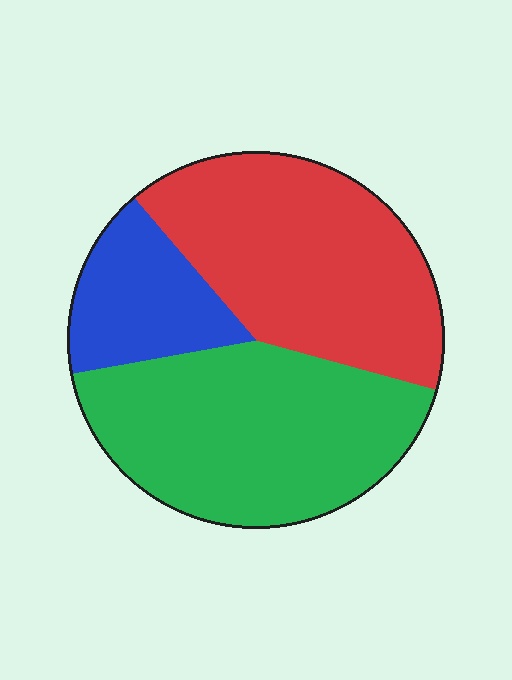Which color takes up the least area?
Blue, at roughly 15%.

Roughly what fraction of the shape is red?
Red takes up about two fifths (2/5) of the shape.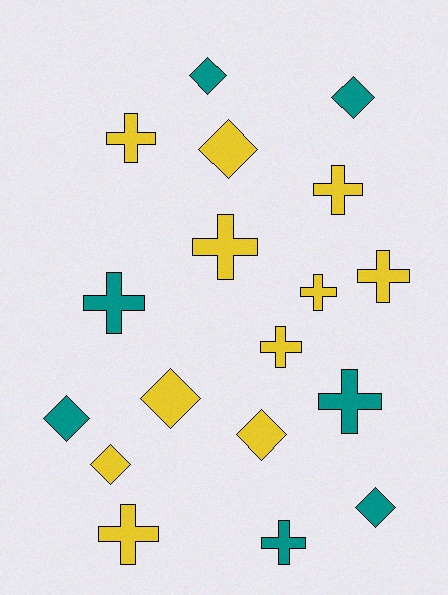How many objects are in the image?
There are 18 objects.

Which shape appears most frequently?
Cross, with 10 objects.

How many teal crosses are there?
There are 3 teal crosses.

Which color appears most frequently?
Yellow, with 11 objects.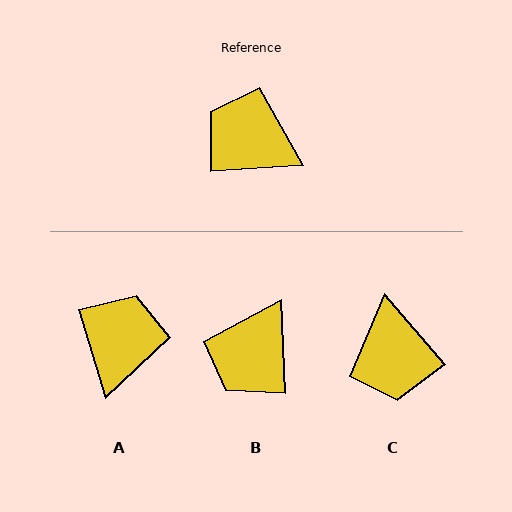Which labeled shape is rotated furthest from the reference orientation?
C, about 127 degrees away.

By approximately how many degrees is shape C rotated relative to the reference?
Approximately 127 degrees counter-clockwise.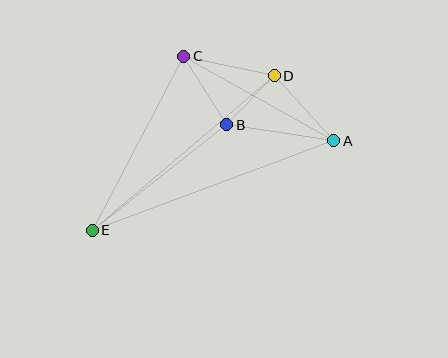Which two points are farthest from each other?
Points A and E are farthest from each other.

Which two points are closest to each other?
Points B and D are closest to each other.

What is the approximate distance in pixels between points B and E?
The distance between B and E is approximately 171 pixels.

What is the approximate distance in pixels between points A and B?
The distance between A and B is approximately 108 pixels.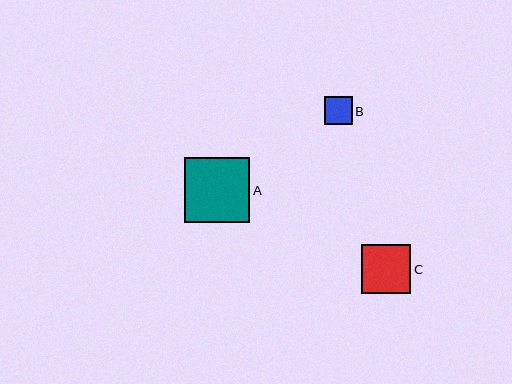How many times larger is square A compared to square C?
Square A is approximately 1.3 times the size of square C.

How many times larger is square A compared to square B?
Square A is approximately 2.4 times the size of square B.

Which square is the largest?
Square A is the largest with a size of approximately 65 pixels.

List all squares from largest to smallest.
From largest to smallest: A, C, B.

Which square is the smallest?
Square B is the smallest with a size of approximately 27 pixels.